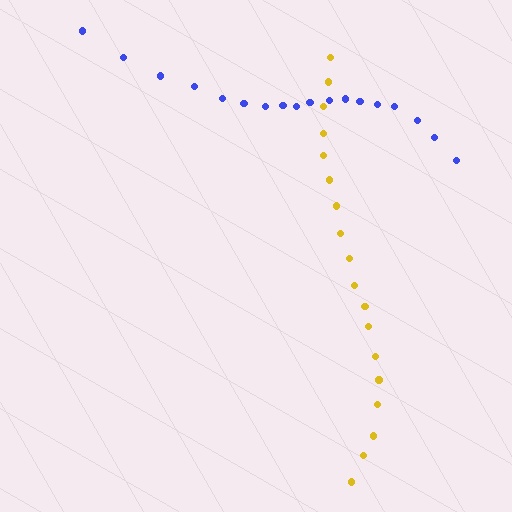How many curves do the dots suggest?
There are 2 distinct paths.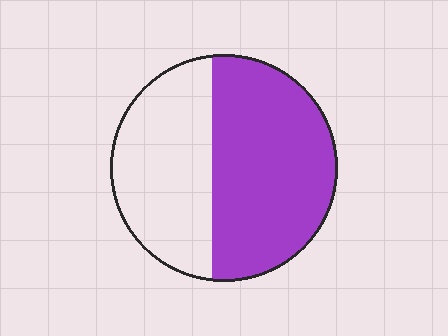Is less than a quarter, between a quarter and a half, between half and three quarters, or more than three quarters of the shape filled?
Between half and three quarters.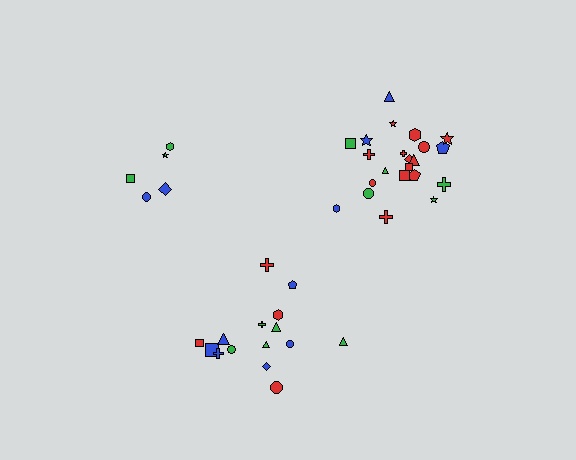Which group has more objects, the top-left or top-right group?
The top-right group.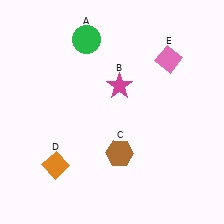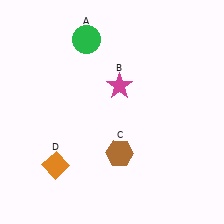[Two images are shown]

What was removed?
The pink diamond (E) was removed in Image 2.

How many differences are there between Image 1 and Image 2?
There is 1 difference between the two images.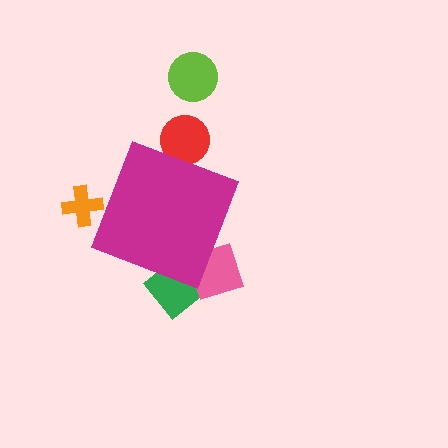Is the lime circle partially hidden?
No, the lime circle is fully visible.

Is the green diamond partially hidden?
Yes, the green diamond is partially hidden behind the magenta diamond.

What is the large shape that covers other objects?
A magenta diamond.